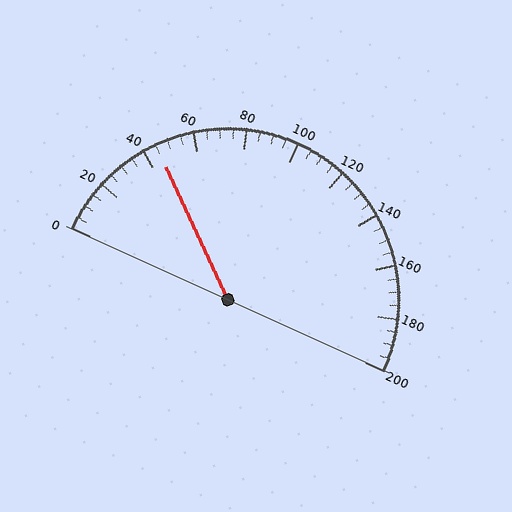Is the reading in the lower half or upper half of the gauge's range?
The reading is in the lower half of the range (0 to 200).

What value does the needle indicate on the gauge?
The needle indicates approximately 45.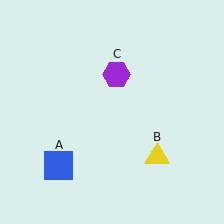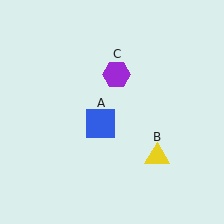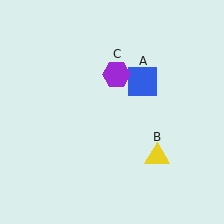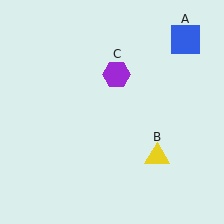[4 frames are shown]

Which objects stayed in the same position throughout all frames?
Yellow triangle (object B) and purple hexagon (object C) remained stationary.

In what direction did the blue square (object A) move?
The blue square (object A) moved up and to the right.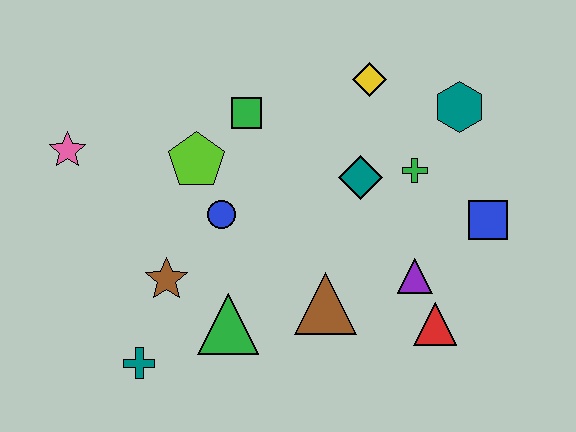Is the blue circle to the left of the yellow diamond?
Yes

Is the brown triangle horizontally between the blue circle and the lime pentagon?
No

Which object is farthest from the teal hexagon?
The teal cross is farthest from the teal hexagon.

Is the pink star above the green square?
No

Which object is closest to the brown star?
The green triangle is closest to the brown star.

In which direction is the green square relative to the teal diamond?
The green square is to the left of the teal diamond.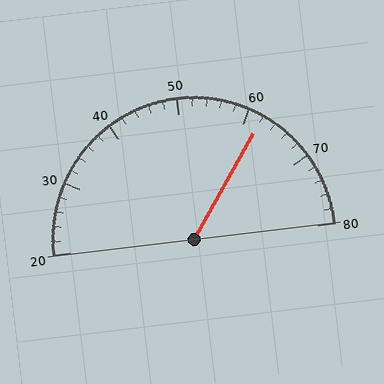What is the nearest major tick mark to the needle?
The nearest major tick mark is 60.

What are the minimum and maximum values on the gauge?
The gauge ranges from 20 to 80.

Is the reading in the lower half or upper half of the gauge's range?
The reading is in the upper half of the range (20 to 80).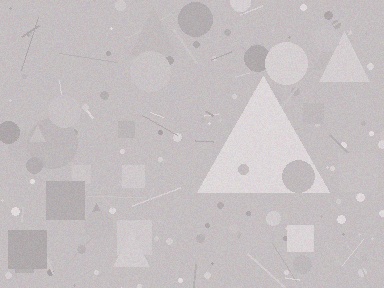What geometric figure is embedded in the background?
A triangle is embedded in the background.